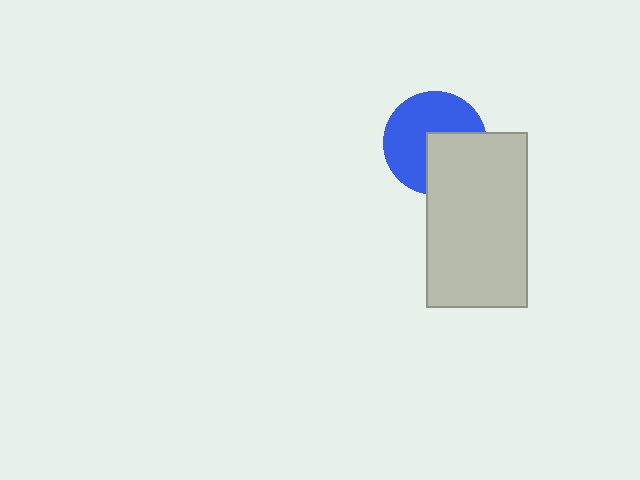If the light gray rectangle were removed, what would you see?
You would see the complete blue circle.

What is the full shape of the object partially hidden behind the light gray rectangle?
The partially hidden object is a blue circle.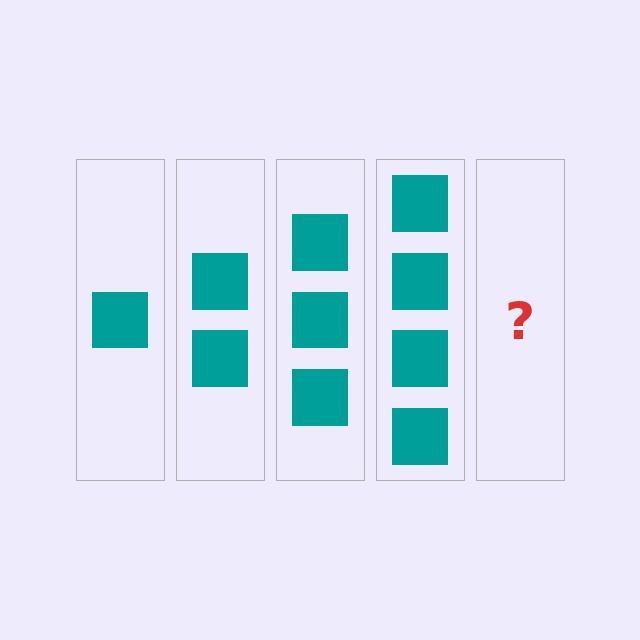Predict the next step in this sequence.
The next step is 5 squares.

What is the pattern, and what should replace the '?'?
The pattern is that each step adds one more square. The '?' should be 5 squares.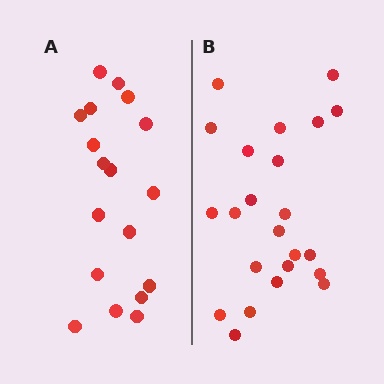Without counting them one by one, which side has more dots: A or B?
Region B (the right region) has more dots.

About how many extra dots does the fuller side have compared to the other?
Region B has about 5 more dots than region A.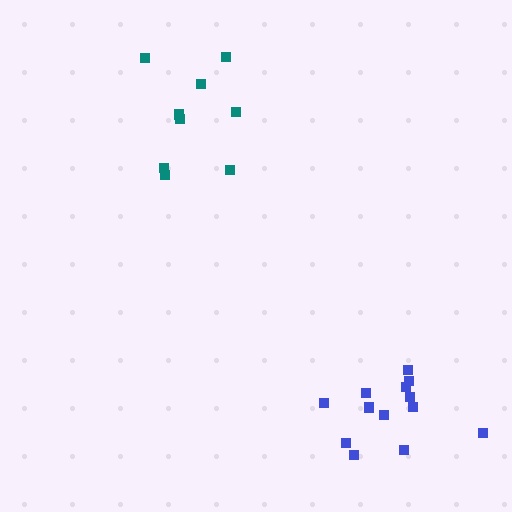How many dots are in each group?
Group 1: 13 dots, Group 2: 9 dots (22 total).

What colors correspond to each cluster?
The clusters are colored: blue, teal.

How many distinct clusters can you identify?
There are 2 distinct clusters.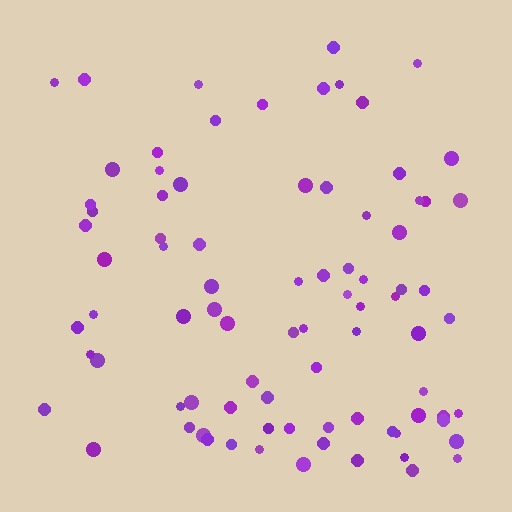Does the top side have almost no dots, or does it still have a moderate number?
Still a moderate number, just noticeably fewer than the bottom.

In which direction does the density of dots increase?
From top to bottom, with the bottom side densest.